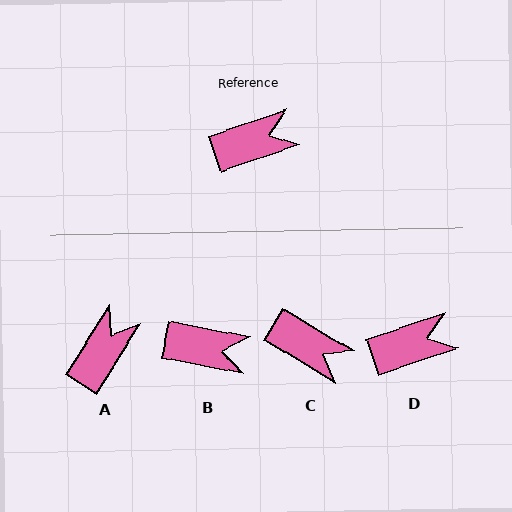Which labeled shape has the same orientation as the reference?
D.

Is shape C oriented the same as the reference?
No, it is off by about 49 degrees.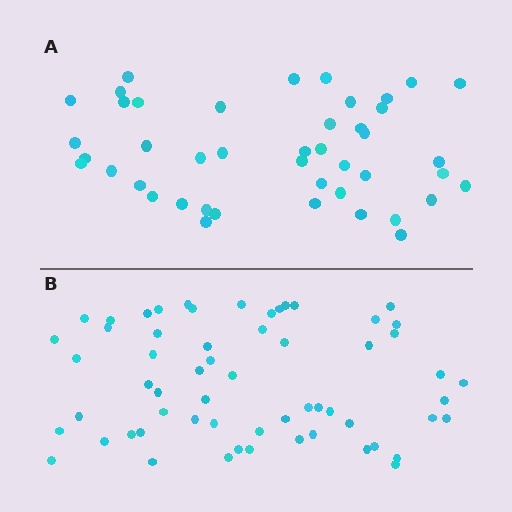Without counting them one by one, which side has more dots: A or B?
Region B (the bottom region) has more dots.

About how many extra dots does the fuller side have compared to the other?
Region B has approximately 15 more dots than region A.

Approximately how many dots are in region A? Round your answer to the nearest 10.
About 40 dots. (The exact count is 44, which rounds to 40.)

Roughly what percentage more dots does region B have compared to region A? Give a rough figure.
About 35% more.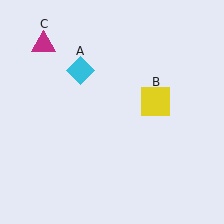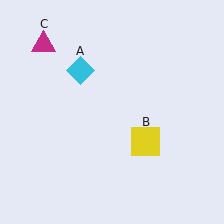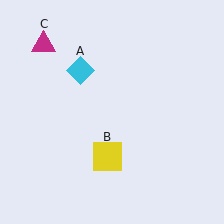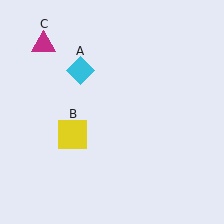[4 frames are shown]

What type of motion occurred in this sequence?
The yellow square (object B) rotated clockwise around the center of the scene.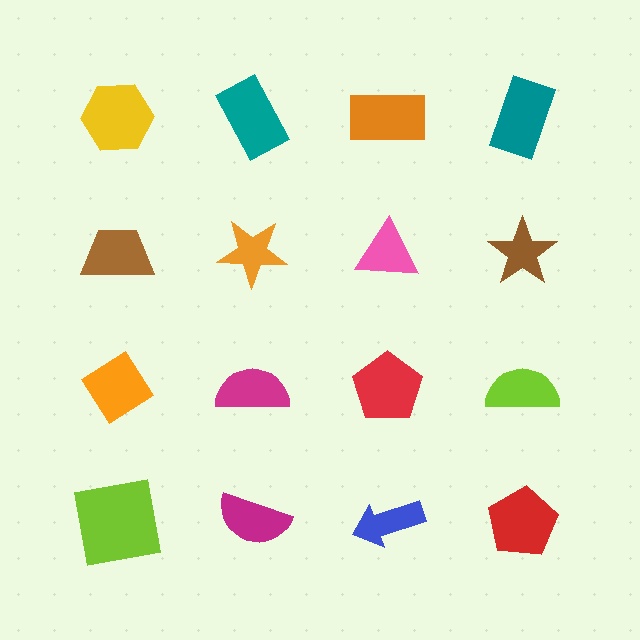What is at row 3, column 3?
A red pentagon.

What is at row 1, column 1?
A yellow hexagon.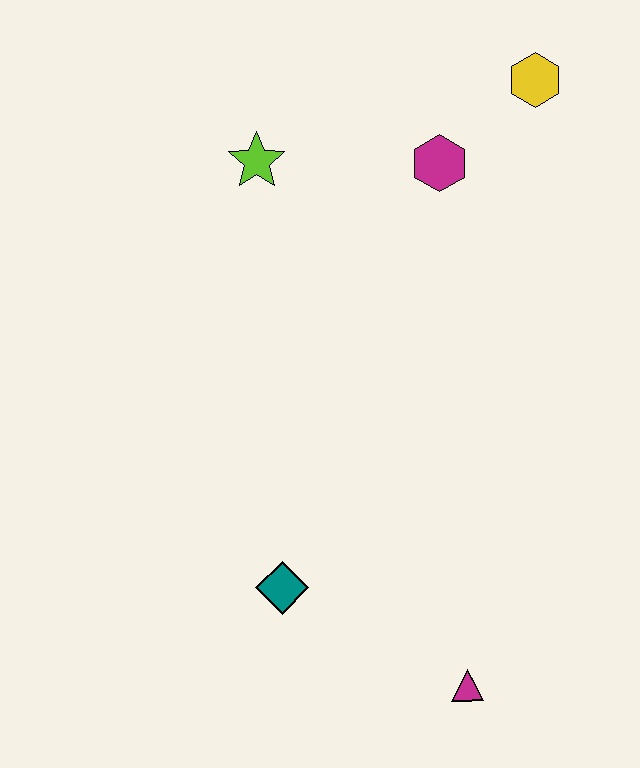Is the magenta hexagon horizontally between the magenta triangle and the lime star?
Yes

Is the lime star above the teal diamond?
Yes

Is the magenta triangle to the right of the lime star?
Yes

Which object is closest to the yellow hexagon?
The magenta hexagon is closest to the yellow hexagon.